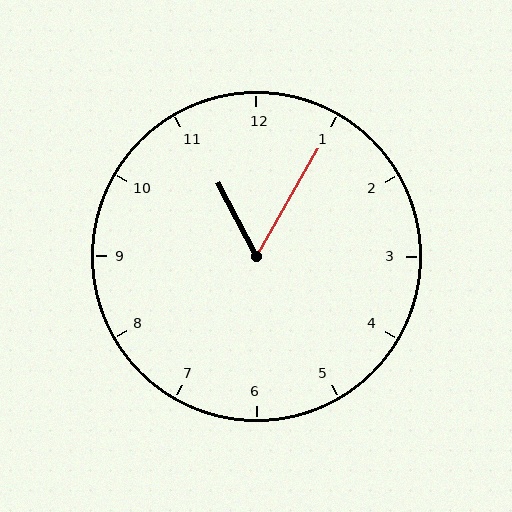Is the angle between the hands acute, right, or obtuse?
It is acute.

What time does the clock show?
11:05.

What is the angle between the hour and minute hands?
Approximately 58 degrees.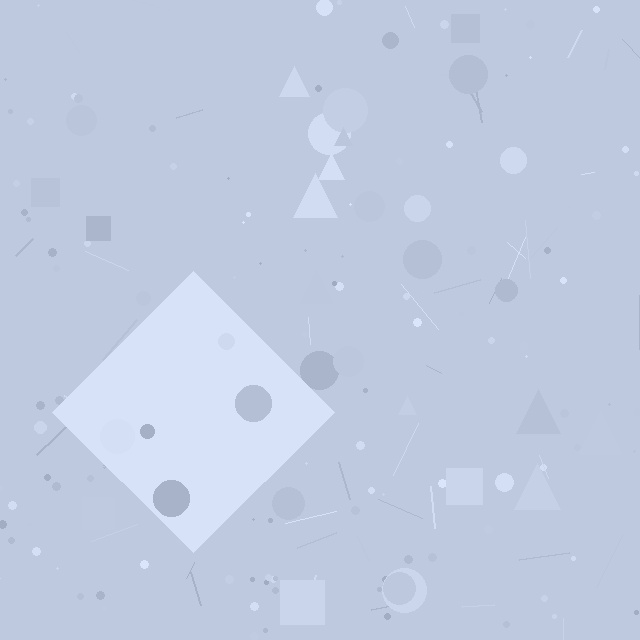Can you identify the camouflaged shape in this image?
The camouflaged shape is a diamond.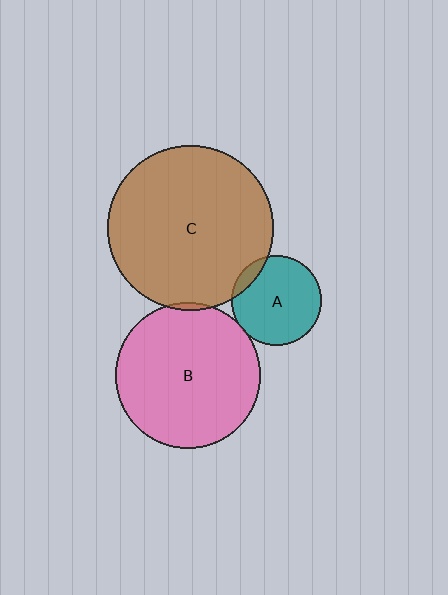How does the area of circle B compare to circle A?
Approximately 2.6 times.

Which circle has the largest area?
Circle C (brown).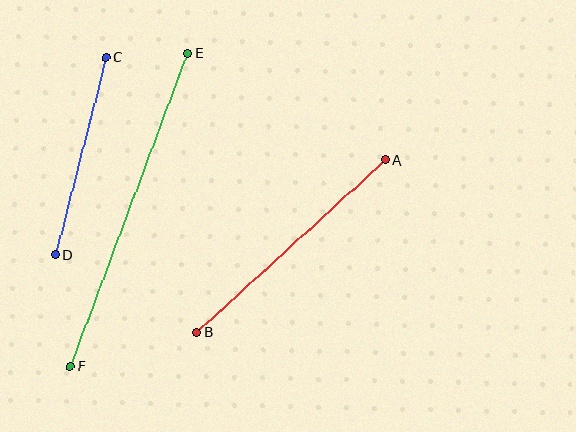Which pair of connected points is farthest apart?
Points E and F are farthest apart.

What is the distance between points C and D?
The distance is approximately 204 pixels.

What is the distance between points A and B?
The distance is approximately 255 pixels.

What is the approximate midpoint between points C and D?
The midpoint is at approximately (81, 156) pixels.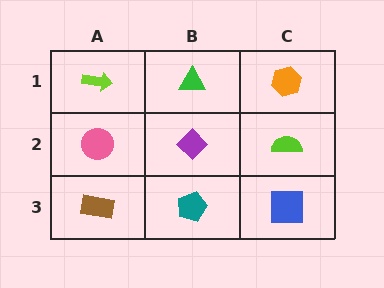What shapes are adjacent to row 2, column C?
An orange hexagon (row 1, column C), a blue square (row 3, column C), a purple diamond (row 2, column B).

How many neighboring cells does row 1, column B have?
3.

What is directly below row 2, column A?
A brown rectangle.